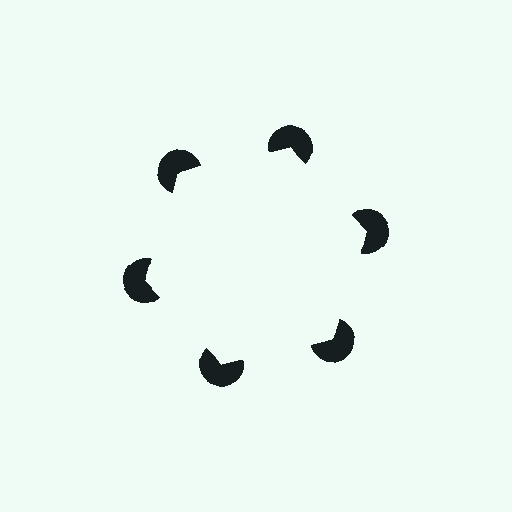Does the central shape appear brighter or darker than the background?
It typically appears slightly brighter than the background, even though no actual brightness change is drawn.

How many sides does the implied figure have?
6 sides.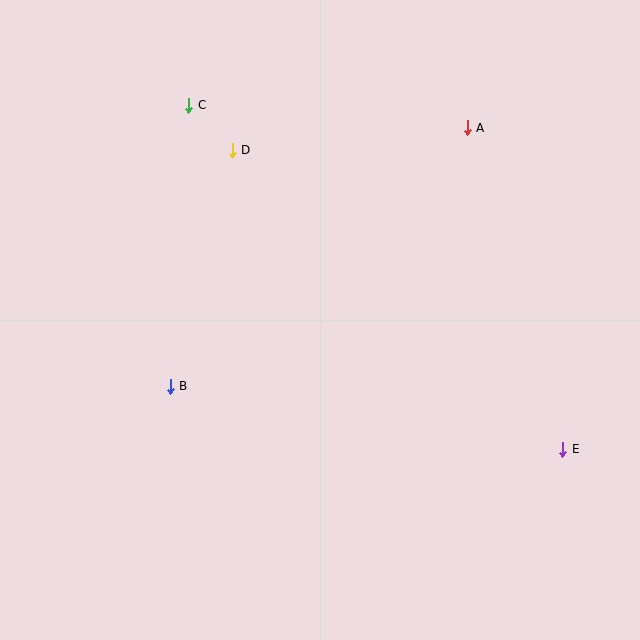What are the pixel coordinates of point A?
Point A is at (467, 128).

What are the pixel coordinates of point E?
Point E is at (563, 449).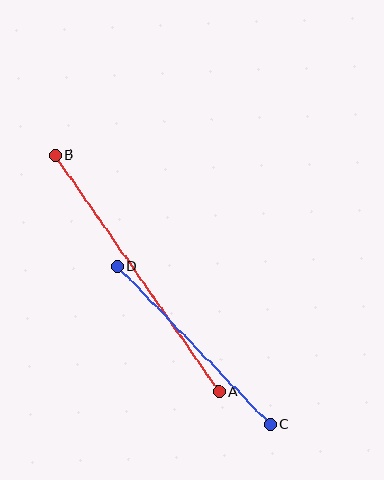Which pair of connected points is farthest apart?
Points A and B are farthest apart.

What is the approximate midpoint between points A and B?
The midpoint is at approximately (137, 274) pixels.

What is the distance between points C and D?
The distance is approximately 220 pixels.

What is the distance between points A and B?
The distance is approximately 287 pixels.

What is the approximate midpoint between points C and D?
The midpoint is at approximately (194, 346) pixels.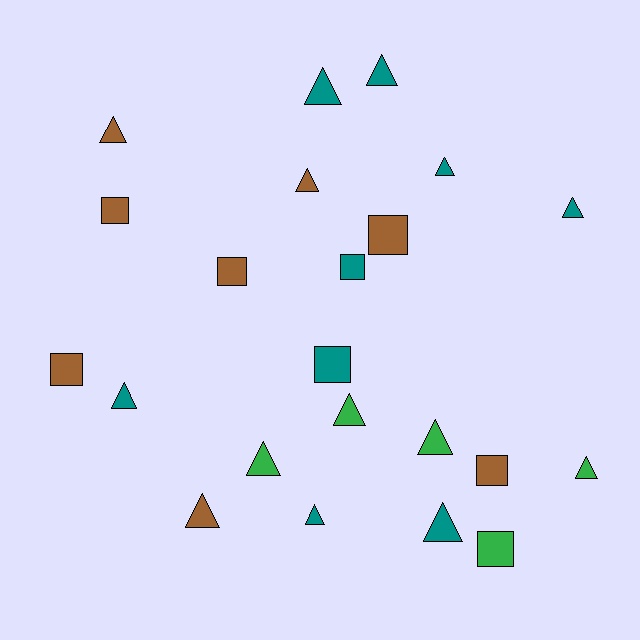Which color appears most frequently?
Teal, with 9 objects.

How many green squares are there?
There is 1 green square.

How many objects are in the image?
There are 22 objects.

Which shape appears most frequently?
Triangle, with 14 objects.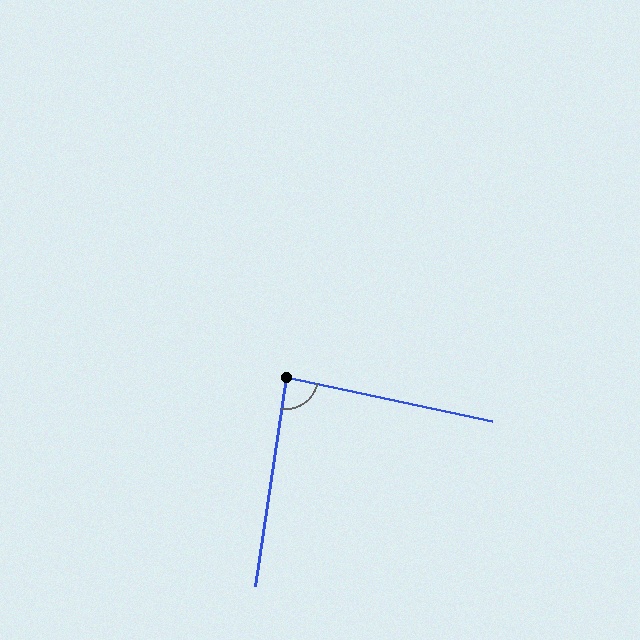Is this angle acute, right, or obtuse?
It is approximately a right angle.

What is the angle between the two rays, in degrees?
Approximately 86 degrees.